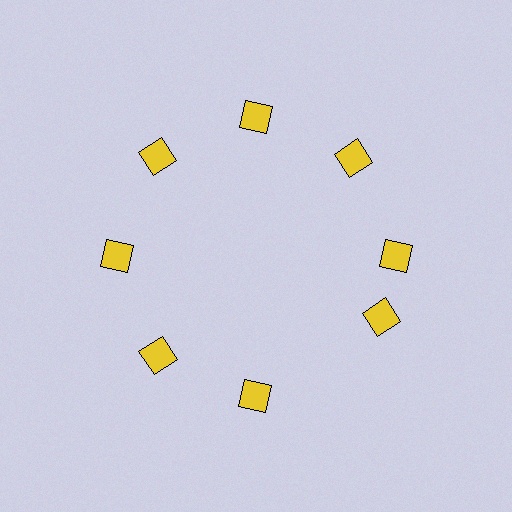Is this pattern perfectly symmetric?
No. The 8 yellow diamonds are arranged in a ring, but one element near the 4 o'clock position is rotated out of alignment along the ring, breaking the 8-fold rotational symmetry.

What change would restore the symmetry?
The symmetry would be restored by rotating it back into even spacing with its neighbors so that all 8 diamonds sit at equal angles and equal distance from the center.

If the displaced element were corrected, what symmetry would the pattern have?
It would have 8-fold rotational symmetry — the pattern would map onto itself every 45 degrees.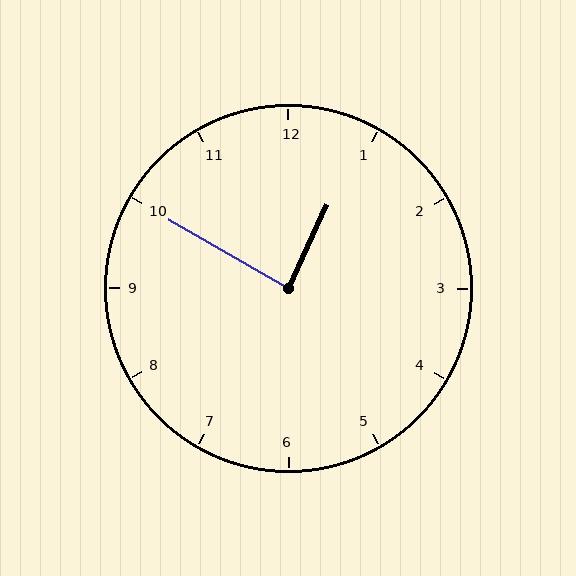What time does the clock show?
12:50.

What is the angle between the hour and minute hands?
Approximately 85 degrees.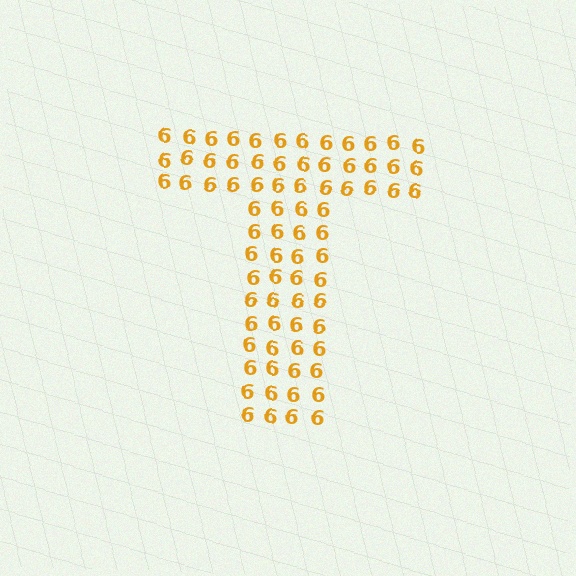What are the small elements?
The small elements are digit 6's.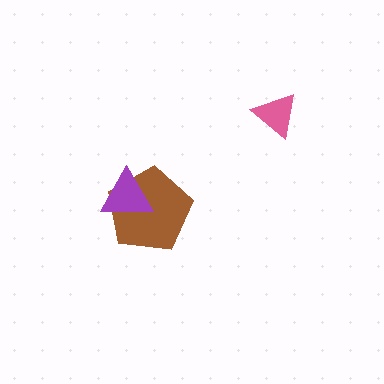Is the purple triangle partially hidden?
No, no other shape covers it.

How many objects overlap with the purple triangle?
1 object overlaps with the purple triangle.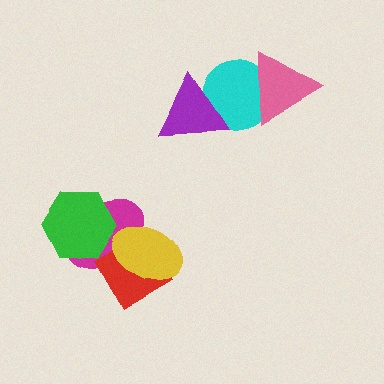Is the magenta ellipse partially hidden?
Yes, it is partially covered by another shape.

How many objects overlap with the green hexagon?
1 object overlaps with the green hexagon.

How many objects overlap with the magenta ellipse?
3 objects overlap with the magenta ellipse.